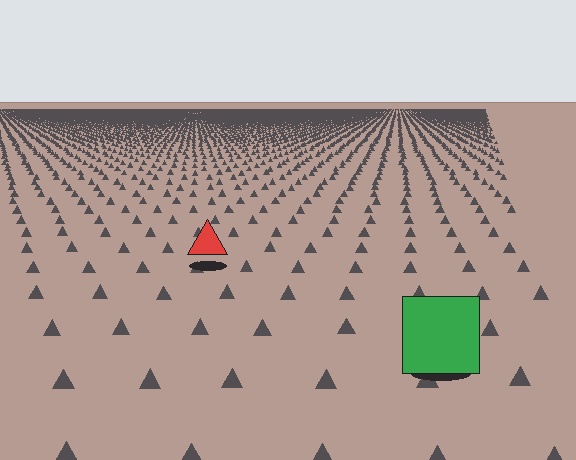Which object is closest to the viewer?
The green square is closest. The texture marks near it are larger and more spread out.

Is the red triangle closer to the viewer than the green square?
No. The green square is closer — you can tell from the texture gradient: the ground texture is coarser near it.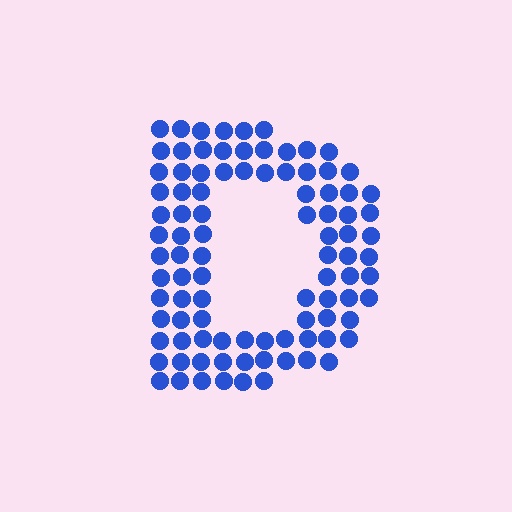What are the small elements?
The small elements are circles.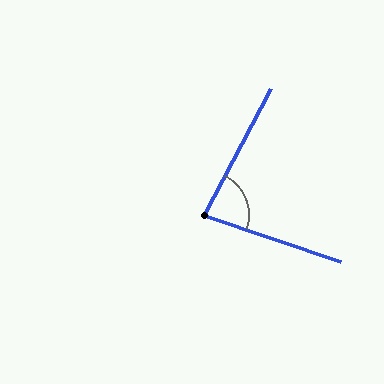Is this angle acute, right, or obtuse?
It is acute.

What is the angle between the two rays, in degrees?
Approximately 81 degrees.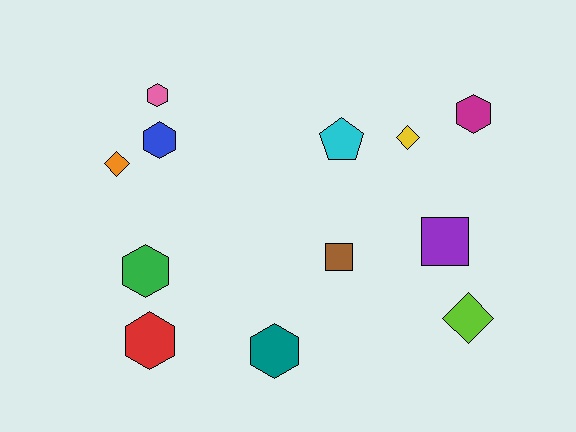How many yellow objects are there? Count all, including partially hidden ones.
There is 1 yellow object.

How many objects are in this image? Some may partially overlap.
There are 12 objects.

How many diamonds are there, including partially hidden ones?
There are 3 diamonds.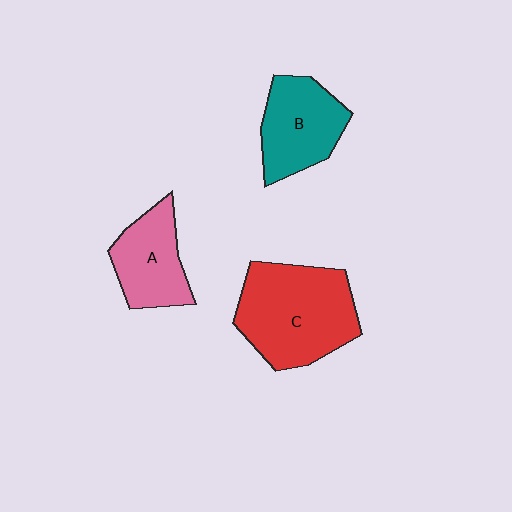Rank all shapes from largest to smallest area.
From largest to smallest: C (red), B (teal), A (pink).